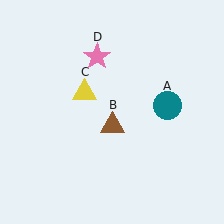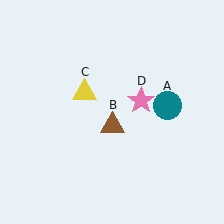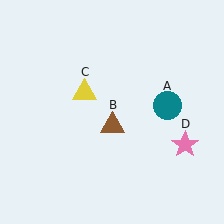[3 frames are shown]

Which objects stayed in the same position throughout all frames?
Teal circle (object A) and brown triangle (object B) and yellow triangle (object C) remained stationary.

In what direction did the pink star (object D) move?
The pink star (object D) moved down and to the right.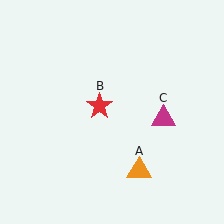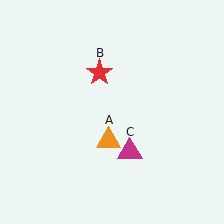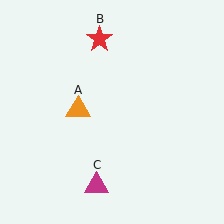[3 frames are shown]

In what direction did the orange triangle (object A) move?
The orange triangle (object A) moved up and to the left.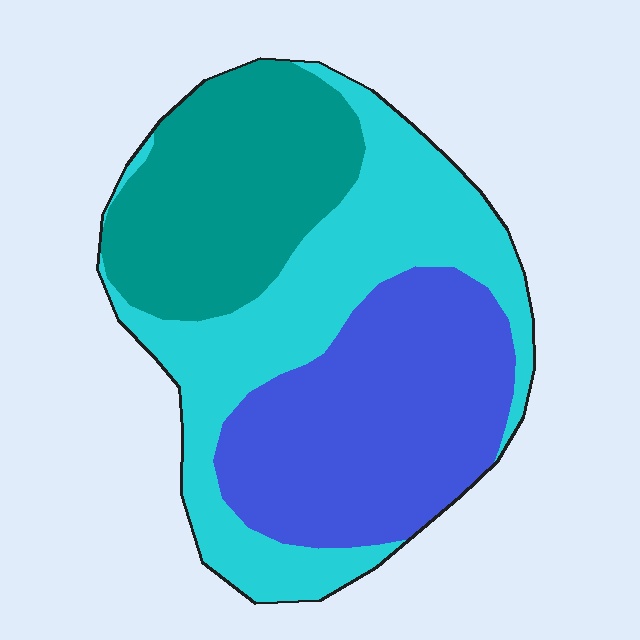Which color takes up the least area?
Teal, at roughly 30%.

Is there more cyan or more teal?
Cyan.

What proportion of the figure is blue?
Blue covers about 35% of the figure.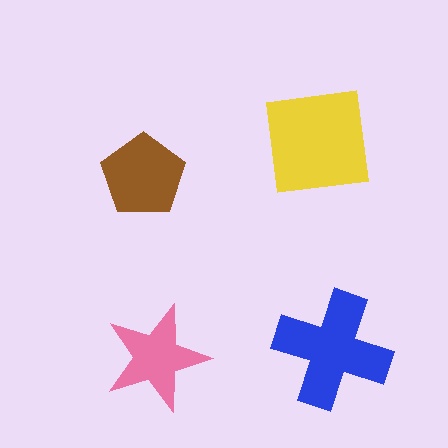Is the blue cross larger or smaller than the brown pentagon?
Larger.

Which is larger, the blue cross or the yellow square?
The yellow square.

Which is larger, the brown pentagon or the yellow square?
The yellow square.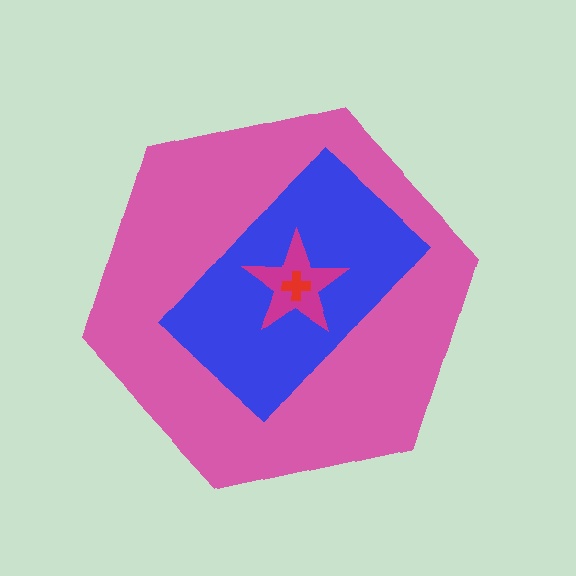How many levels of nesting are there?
4.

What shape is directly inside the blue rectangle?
The magenta star.